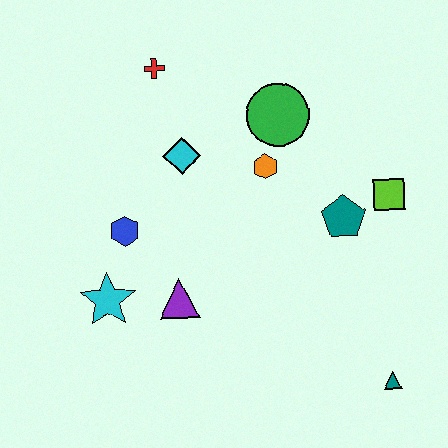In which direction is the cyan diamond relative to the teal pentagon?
The cyan diamond is to the left of the teal pentagon.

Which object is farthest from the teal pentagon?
The cyan star is farthest from the teal pentagon.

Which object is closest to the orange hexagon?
The green circle is closest to the orange hexagon.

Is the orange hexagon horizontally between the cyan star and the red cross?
No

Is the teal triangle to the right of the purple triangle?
Yes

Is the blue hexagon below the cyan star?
No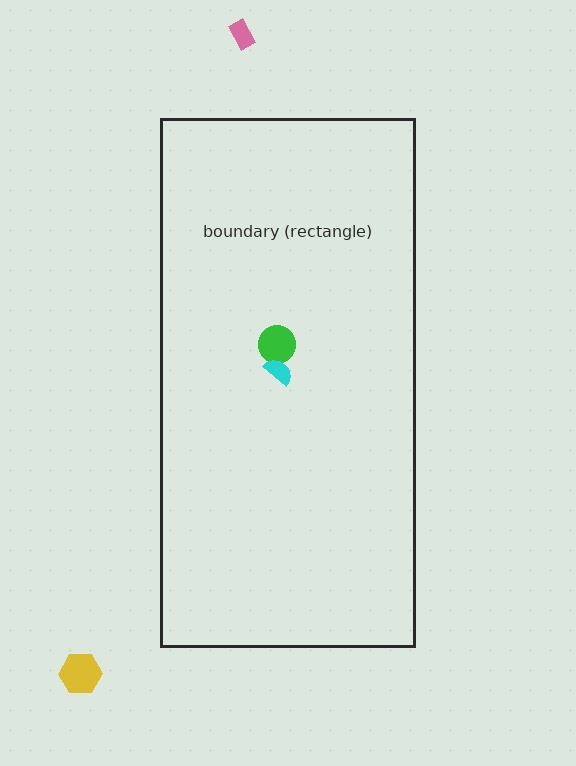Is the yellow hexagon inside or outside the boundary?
Outside.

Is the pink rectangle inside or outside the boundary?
Outside.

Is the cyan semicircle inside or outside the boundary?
Inside.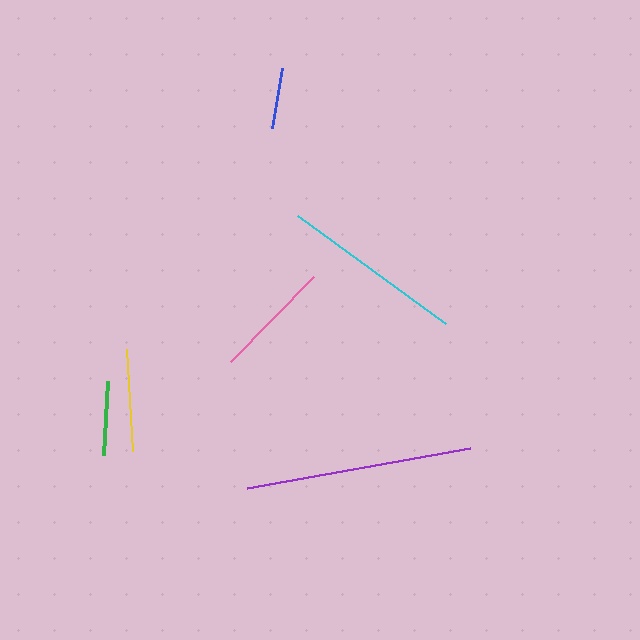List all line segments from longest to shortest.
From longest to shortest: purple, cyan, pink, yellow, green, blue.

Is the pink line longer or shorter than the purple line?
The purple line is longer than the pink line.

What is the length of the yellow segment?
The yellow segment is approximately 102 pixels long.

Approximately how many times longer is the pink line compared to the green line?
The pink line is approximately 1.6 times the length of the green line.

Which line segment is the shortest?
The blue line is the shortest at approximately 60 pixels.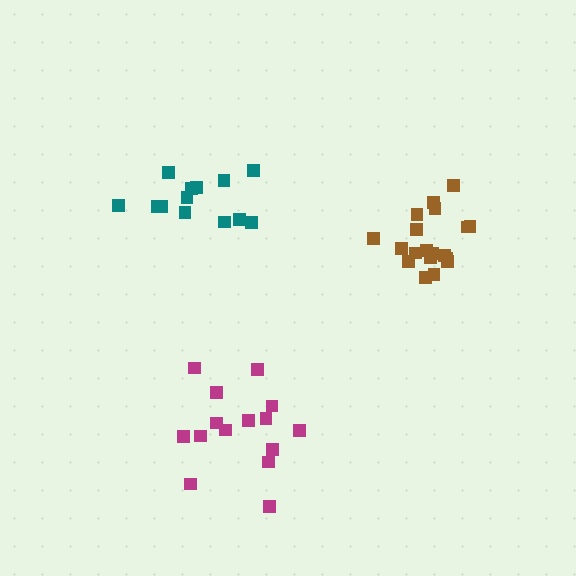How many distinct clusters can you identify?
There are 3 distinct clusters.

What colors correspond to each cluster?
The clusters are colored: brown, teal, magenta.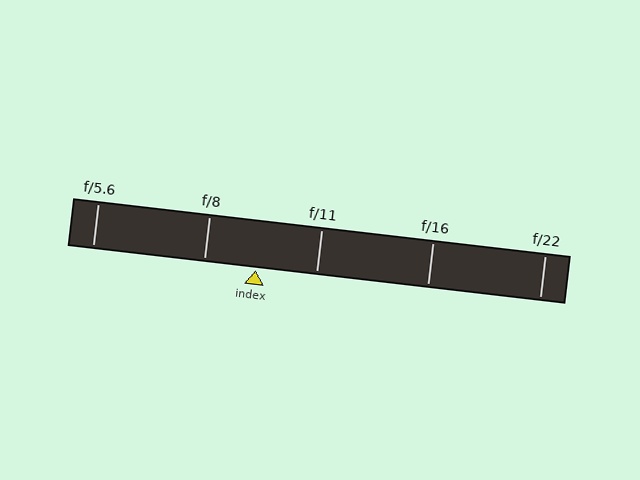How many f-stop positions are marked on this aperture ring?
There are 5 f-stop positions marked.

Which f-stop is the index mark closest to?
The index mark is closest to f/8.